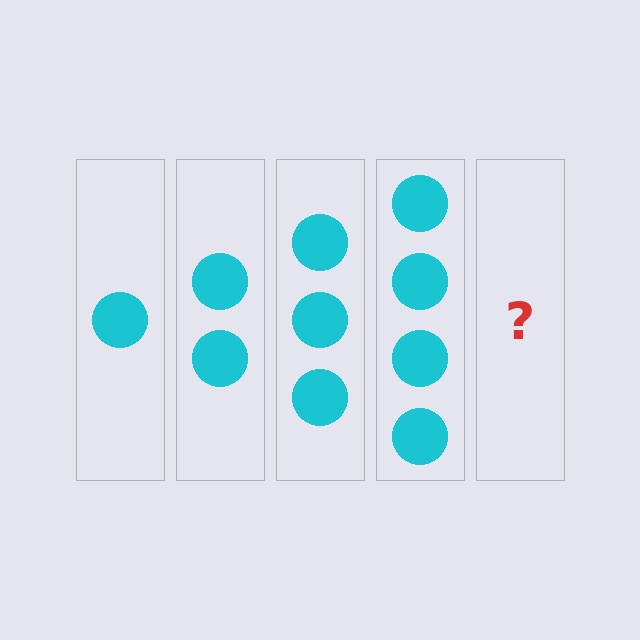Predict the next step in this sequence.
The next step is 5 circles.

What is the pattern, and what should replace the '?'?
The pattern is that each step adds one more circle. The '?' should be 5 circles.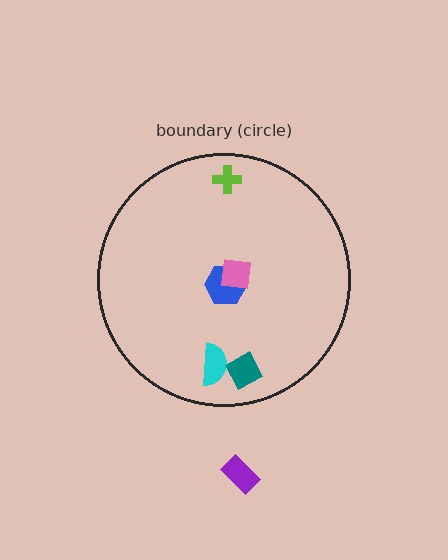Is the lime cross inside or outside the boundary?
Inside.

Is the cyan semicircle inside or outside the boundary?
Inside.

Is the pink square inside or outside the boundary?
Inside.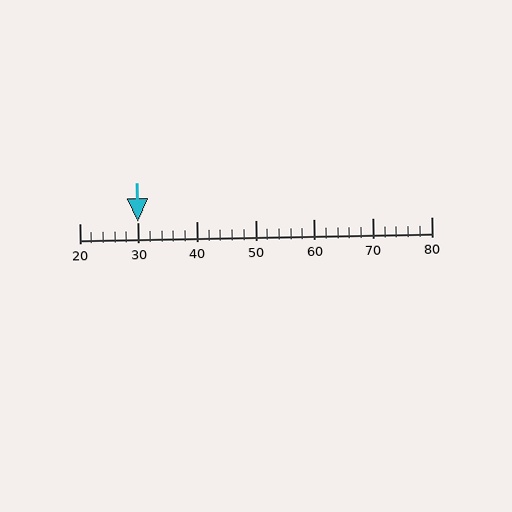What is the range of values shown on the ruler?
The ruler shows values from 20 to 80.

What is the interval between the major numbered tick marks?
The major tick marks are spaced 10 units apart.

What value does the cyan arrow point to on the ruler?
The cyan arrow points to approximately 30.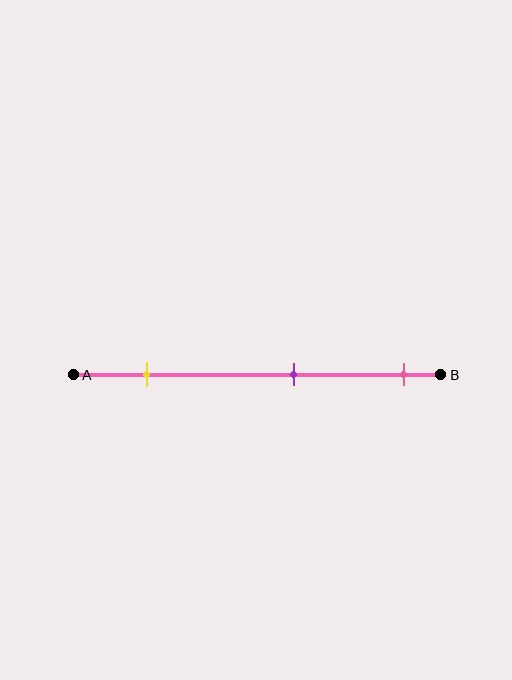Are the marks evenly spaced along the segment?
Yes, the marks are approximately evenly spaced.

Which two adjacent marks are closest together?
The purple and pink marks are the closest adjacent pair.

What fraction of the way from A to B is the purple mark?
The purple mark is approximately 60% (0.6) of the way from A to B.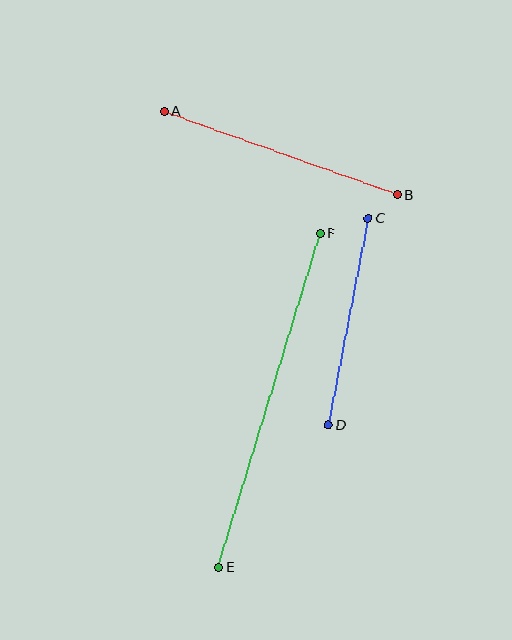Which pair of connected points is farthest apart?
Points E and F are farthest apart.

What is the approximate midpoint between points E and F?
The midpoint is at approximately (269, 400) pixels.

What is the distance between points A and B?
The distance is approximately 248 pixels.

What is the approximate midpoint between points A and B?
The midpoint is at approximately (281, 153) pixels.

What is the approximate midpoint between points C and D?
The midpoint is at approximately (348, 321) pixels.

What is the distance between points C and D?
The distance is approximately 210 pixels.